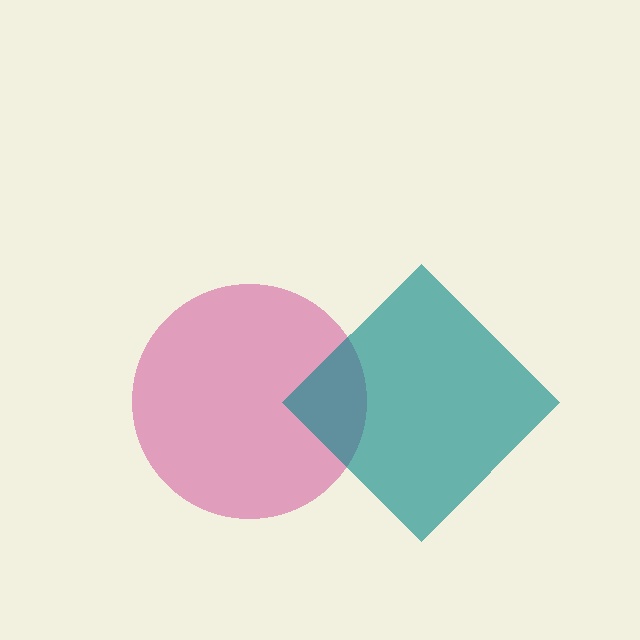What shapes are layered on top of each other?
The layered shapes are: a magenta circle, a teal diamond.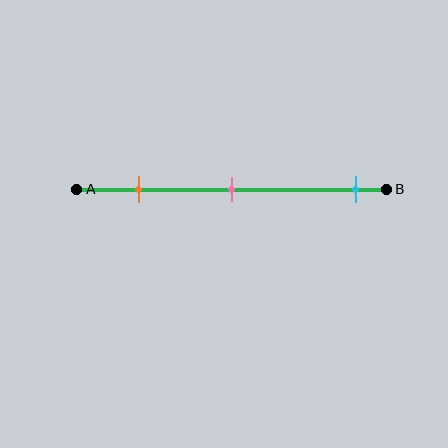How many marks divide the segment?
There are 3 marks dividing the segment.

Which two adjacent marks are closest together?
The orange and pink marks are the closest adjacent pair.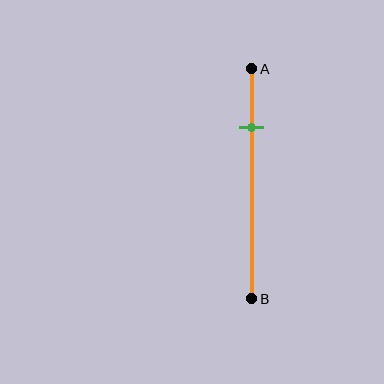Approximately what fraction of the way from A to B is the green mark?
The green mark is approximately 25% of the way from A to B.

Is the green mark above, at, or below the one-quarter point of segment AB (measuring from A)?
The green mark is approximately at the one-quarter point of segment AB.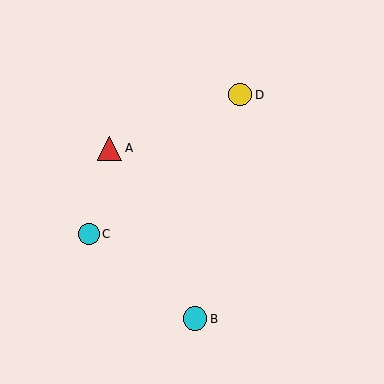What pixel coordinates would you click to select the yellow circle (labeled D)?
Click at (240, 95) to select the yellow circle D.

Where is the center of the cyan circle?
The center of the cyan circle is at (195, 319).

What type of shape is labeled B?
Shape B is a cyan circle.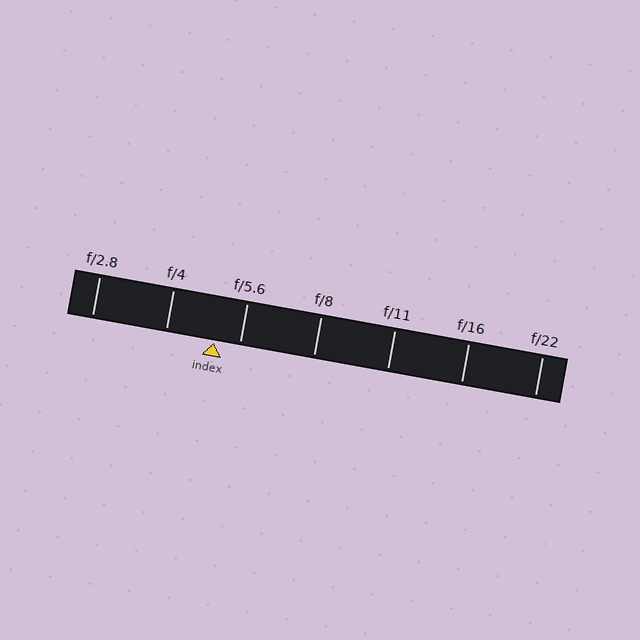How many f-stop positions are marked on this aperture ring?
There are 7 f-stop positions marked.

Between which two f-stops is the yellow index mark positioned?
The index mark is between f/4 and f/5.6.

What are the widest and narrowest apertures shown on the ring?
The widest aperture shown is f/2.8 and the narrowest is f/22.